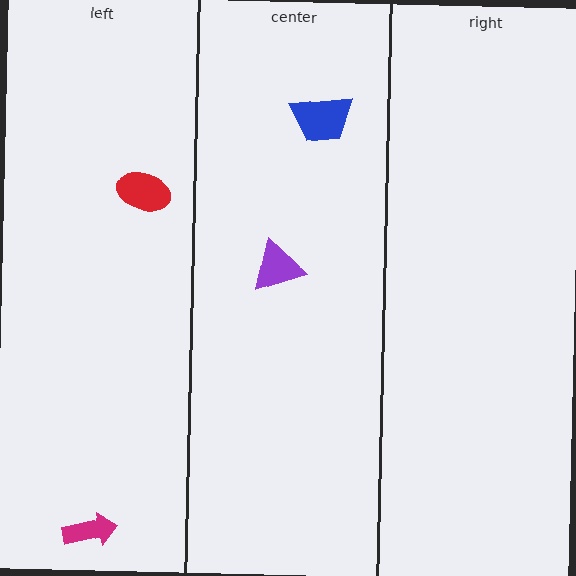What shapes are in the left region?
The red ellipse, the magenta arrow.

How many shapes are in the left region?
2.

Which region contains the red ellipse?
The left region.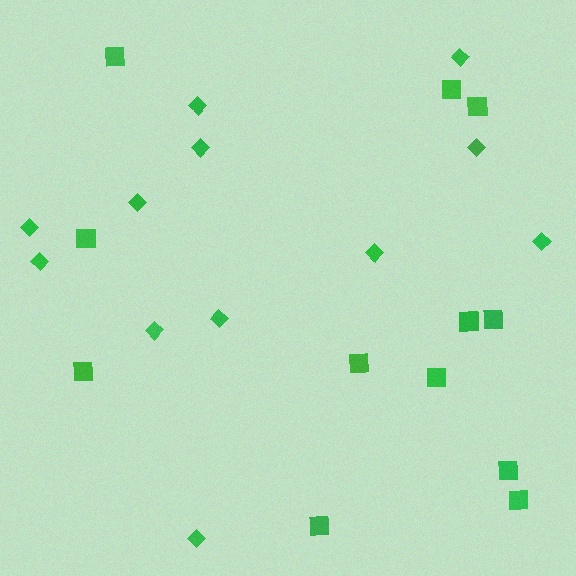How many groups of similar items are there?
There are 2 groups: one group of squares (12) and one group of diamonds (12).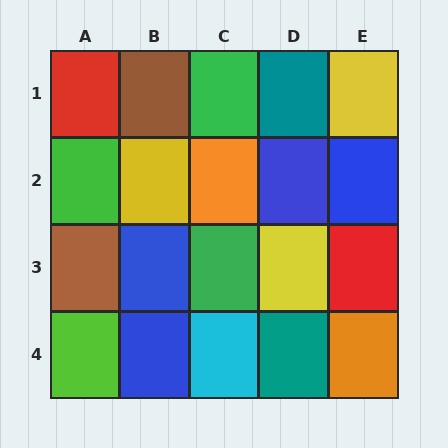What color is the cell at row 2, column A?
Green.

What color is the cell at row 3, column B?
Blue.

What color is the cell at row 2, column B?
Yellow.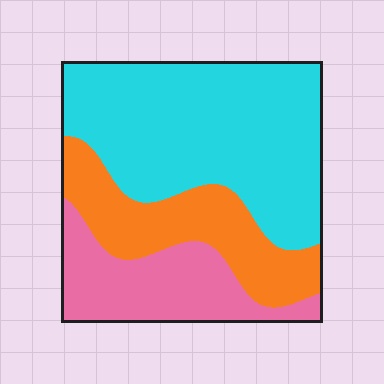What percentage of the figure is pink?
Pink takes up less than a quarter of the figure.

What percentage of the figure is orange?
Orange takes up about one quarter (1/4) of the figure.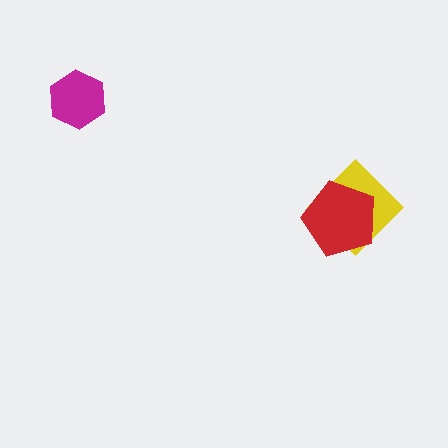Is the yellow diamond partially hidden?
Yes, it is partially covered by another shape.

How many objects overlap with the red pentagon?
1 object overlaps with the red pentagon.